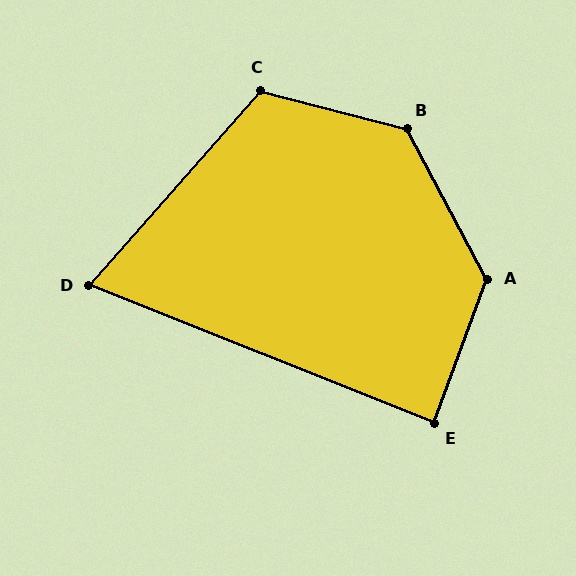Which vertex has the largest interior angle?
B, at approximately 132 degrees.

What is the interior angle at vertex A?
Approximately 132 degrees (obtuse).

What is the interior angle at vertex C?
Approximately 117 degrees (obtuse).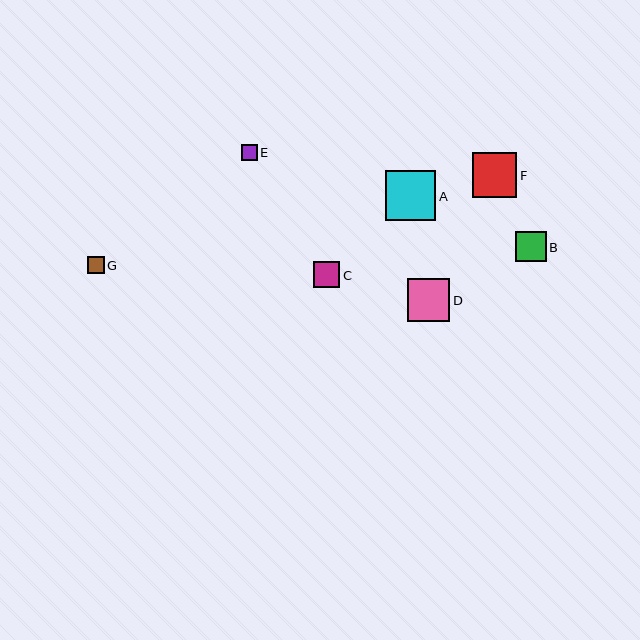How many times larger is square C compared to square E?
Square C is approximately 1.6 times the size of square E.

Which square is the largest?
Square A is the largest with a size of approximately 50 pixels.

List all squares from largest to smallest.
From largest to smallest: A, F, D, B, C, G, E.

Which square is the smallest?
Square E is the smallest with a size of approximately 16 pixels.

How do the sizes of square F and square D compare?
Square F and square D are approximately the same size.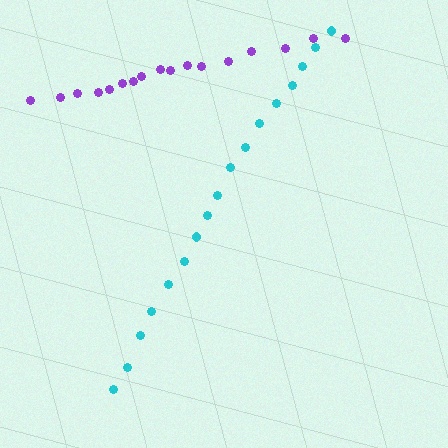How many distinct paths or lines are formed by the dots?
There are 2 distinct paths.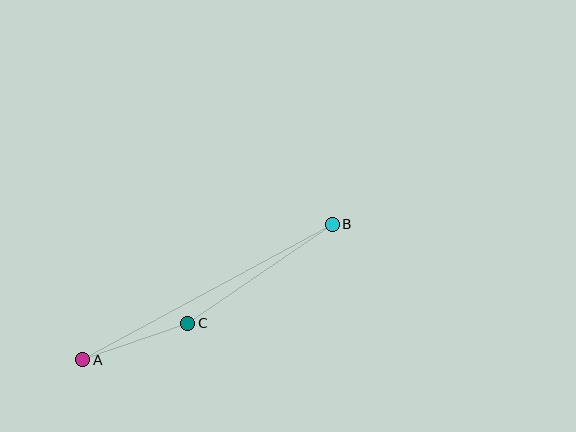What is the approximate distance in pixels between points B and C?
The distance between B and C is approximately 175 pixels.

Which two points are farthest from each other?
Points A and B are farthest from each other.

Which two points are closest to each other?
Points A and C are closest to each other.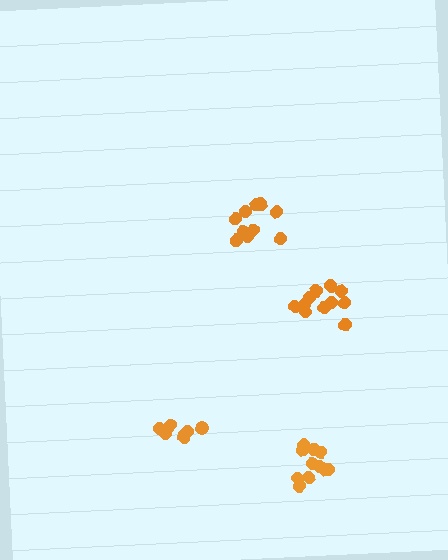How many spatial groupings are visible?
There are 4 spatial groupings.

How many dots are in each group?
Group 1: 11 dots, Group 2: 11 dots, Group 3: 10 dots, Group 4: 7 dots (39 total).